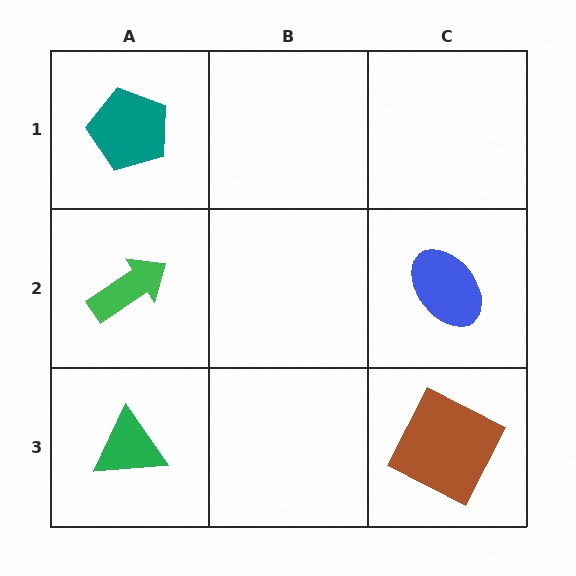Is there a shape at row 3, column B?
No, that cell is empty.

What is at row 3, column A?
A green triangle.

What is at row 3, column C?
A brown square.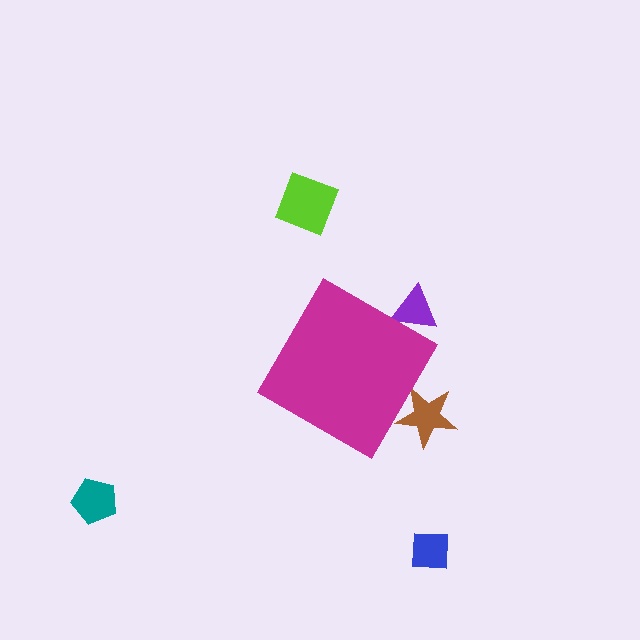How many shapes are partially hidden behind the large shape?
2 shapes are partially hidden.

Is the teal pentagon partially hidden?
No, the teal pentagon is fully visible.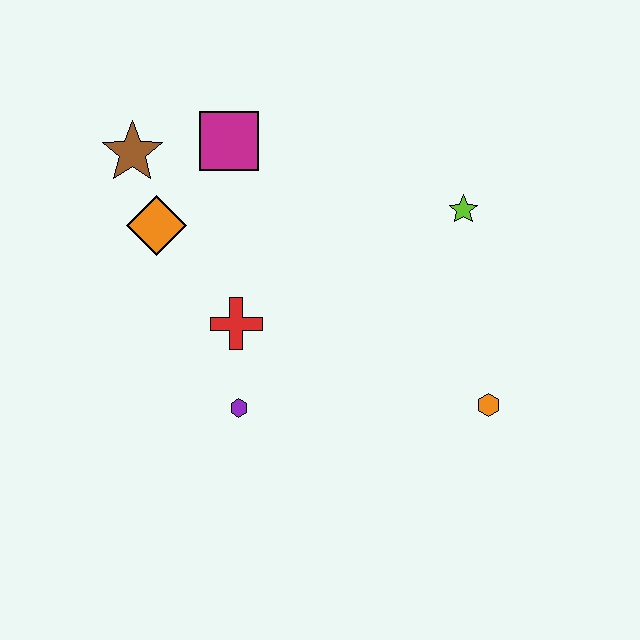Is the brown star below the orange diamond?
No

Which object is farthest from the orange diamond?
The orange hexagon is farthest from the orange diamond.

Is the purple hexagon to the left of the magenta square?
No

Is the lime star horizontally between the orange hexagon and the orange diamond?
Yes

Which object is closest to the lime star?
The orange hexagon is closest to the lime star.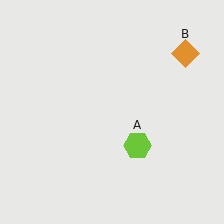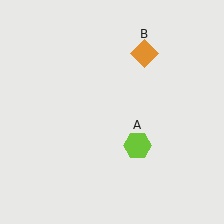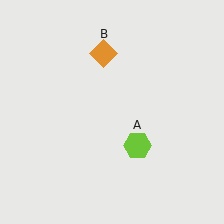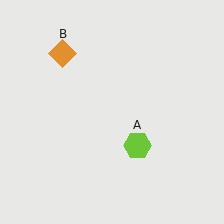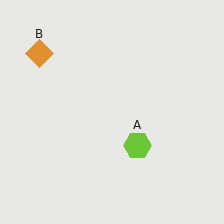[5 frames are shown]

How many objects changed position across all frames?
1 object changed position: orange diamond (object B).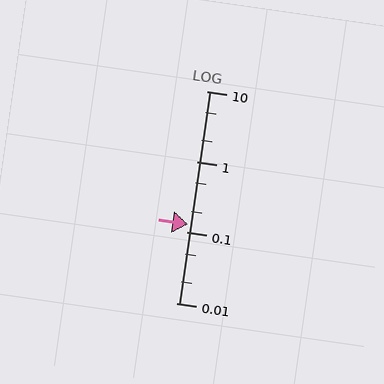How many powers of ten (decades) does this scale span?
The scale spans 3 decades, from 0.01 to 10.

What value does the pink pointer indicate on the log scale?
The pointer indicates approximately 0.13.